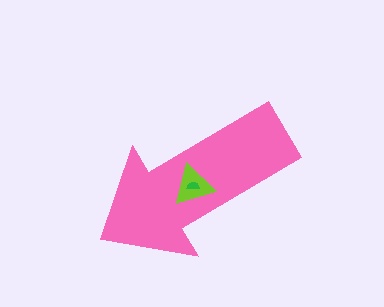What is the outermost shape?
The pink arrow.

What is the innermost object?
The green semicircle.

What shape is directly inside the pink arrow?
The lime triangle.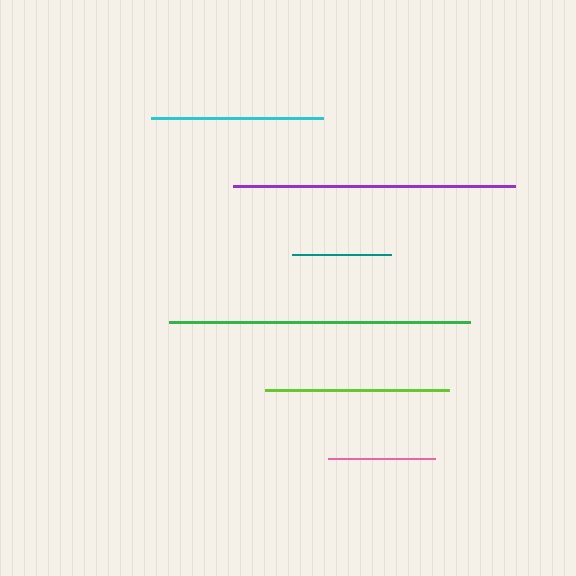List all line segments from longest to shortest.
From longest to shortest: green, purple, lime, cyan, pink, teal.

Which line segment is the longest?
The green line is the longest at approximately 301 pixels.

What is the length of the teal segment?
The teal segment is approximately 99 pixels long.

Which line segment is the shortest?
The teal line is the shortest at approximately 99 pixels.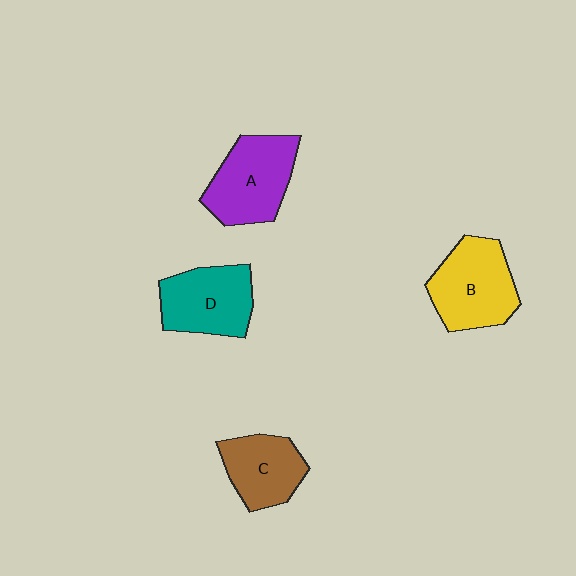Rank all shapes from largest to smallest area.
From largest to smallest: B (yellow), A (purple), D (teal), C (brown).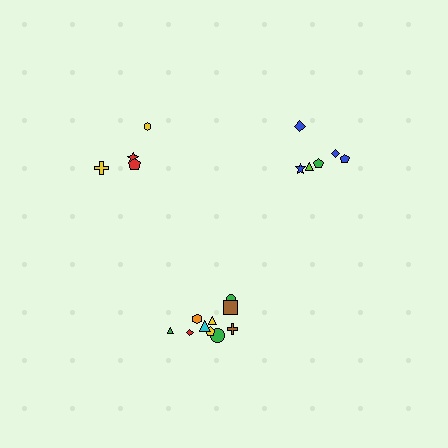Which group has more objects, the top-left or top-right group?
The top-right group.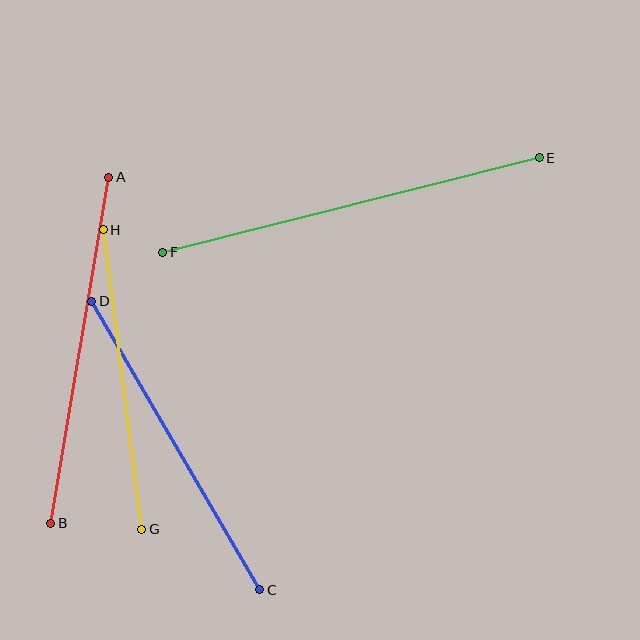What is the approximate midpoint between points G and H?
The midpoint is at approximately (122, 379) pixels.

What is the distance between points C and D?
The distance is approximately 334 pixels.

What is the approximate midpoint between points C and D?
The midpoint is at approximately (176, 446) pixels.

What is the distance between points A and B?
The distance is approximately 351 pixels.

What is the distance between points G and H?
The distance is approximately 302 pixels.